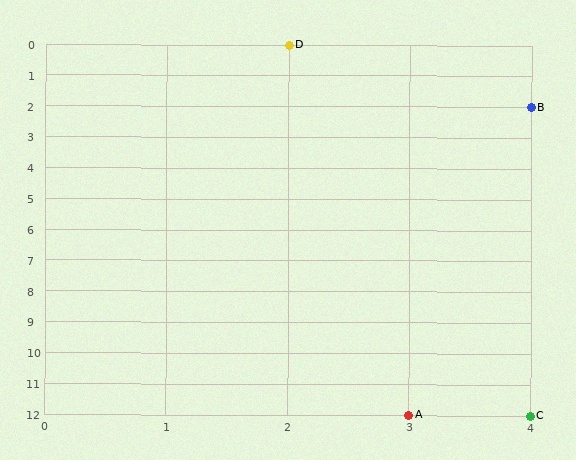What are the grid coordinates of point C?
Point C is at grid coordinates (4, 12).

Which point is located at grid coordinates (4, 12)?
Point C is at (4, 12).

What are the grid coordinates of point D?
Point D is at grid coordinates (2, 0).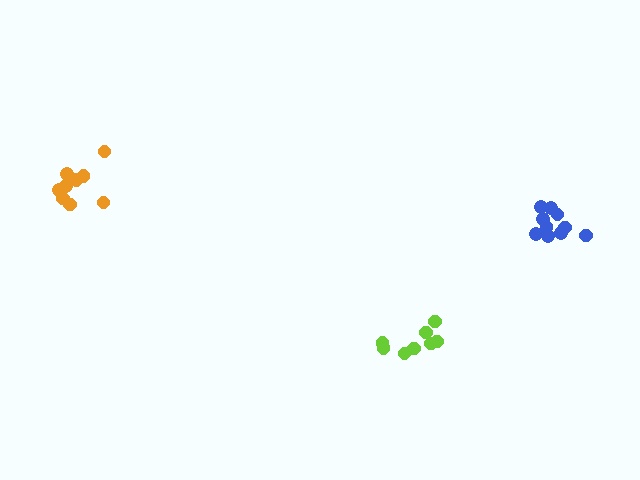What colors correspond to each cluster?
The clusters are colored: orange, lime, blue.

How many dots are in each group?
Group 1: 9 dots, Group 2: 8 dots, Group 3: 11 dots (28 total).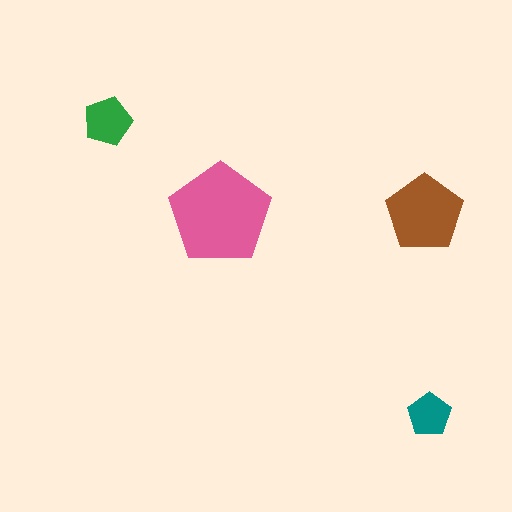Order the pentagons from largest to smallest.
the pink one, the brown one, the green one, the teal one.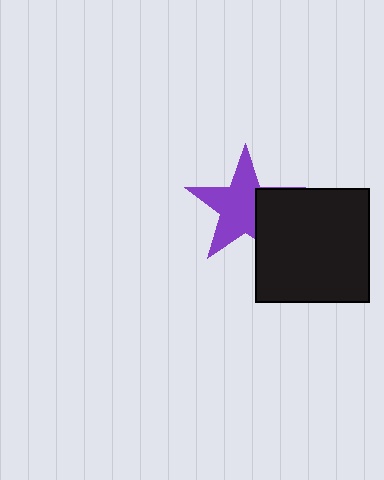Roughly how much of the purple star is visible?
Most of it is visible (roughly 68%).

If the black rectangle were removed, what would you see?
You would see the complete purple star.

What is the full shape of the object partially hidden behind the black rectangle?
The partially hidden object is a purple star.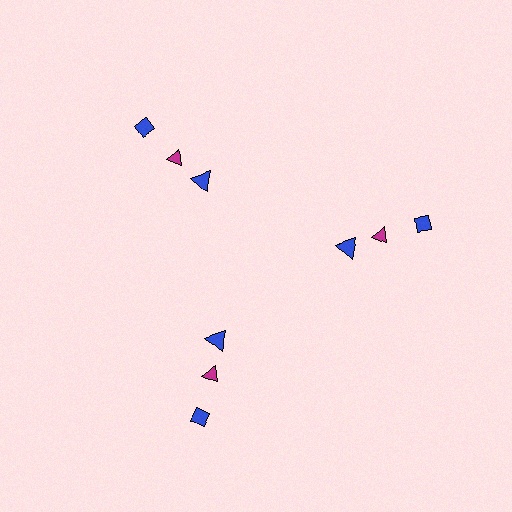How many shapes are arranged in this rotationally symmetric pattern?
There are 9 shapes, arranged in 3 groups of 3.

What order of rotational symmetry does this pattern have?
This pattern has 3-fold rotational symmetry.